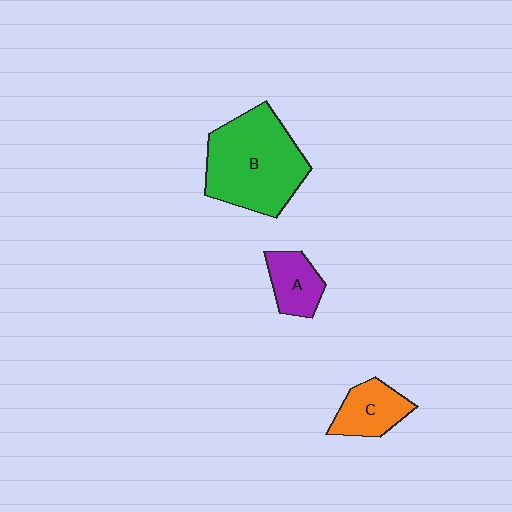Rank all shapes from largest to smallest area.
From largest to smallest: B (green), C (orange), A (purple).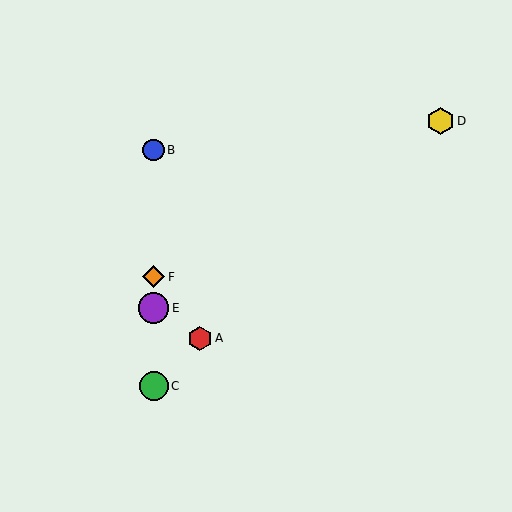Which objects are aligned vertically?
Objects B, C, E, F are aligned vertically.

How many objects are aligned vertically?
4 objects (B, C, E, F) are aligned vertically.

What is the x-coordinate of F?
Object F is at x≈154.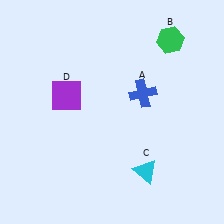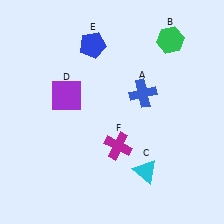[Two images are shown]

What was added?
A blue pentagon (E), a magenta cross (F) were added in Image 2.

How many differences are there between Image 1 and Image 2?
There are 2 differences between the two images.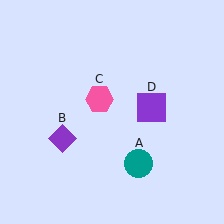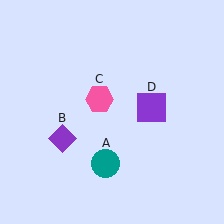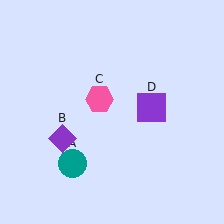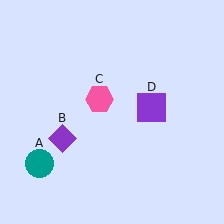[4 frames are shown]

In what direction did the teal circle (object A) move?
The teal circle (object A) moved left.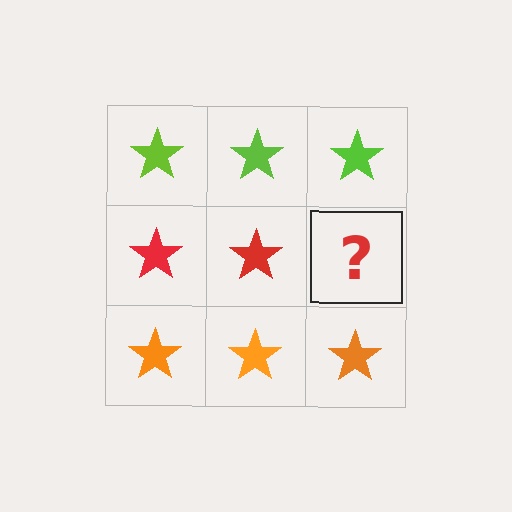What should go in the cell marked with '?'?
The missing cell should contain a red star.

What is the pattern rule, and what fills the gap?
The rule is that each row has a consistent color. The gap should be filled with a red star.